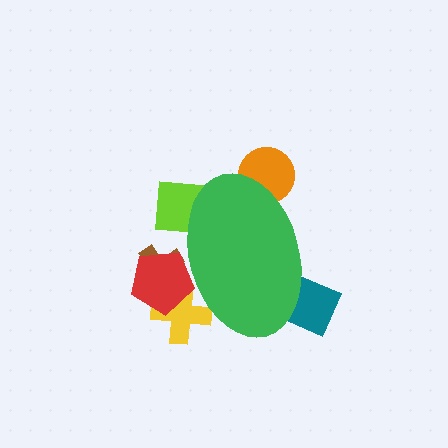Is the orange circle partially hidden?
Yes, the orange circle is partially hidden behind the green ellipse.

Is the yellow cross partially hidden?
Yes, the yellow cross is partially hidden behind the green ellipse.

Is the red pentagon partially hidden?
Yes, the red pentagon is partially hidden behind the green ellipse.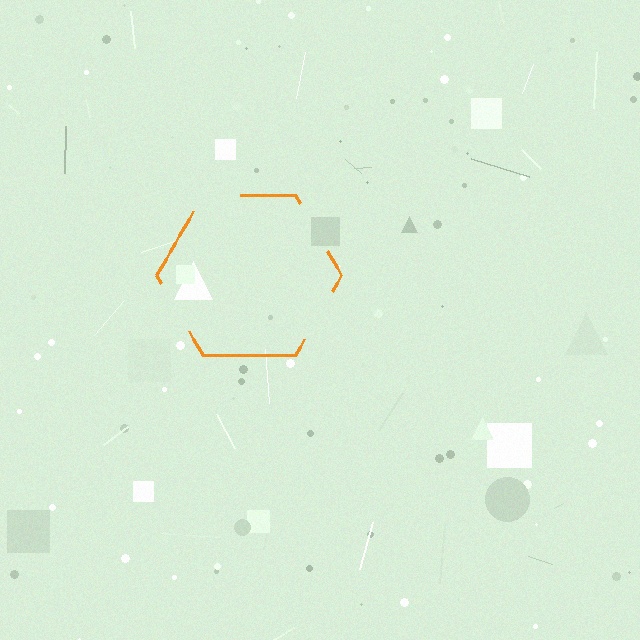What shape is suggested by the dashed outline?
The dashed outline suggests a hexagon.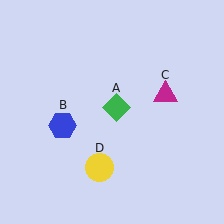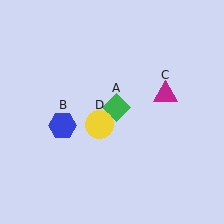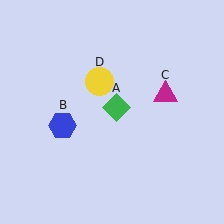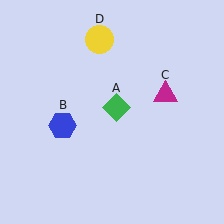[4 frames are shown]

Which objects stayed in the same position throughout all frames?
Green diamond (object A) and blue hexagon (object B) and magenta triangle (object C) remained stationary.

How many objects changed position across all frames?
1 object changed position: yellow circle (object D).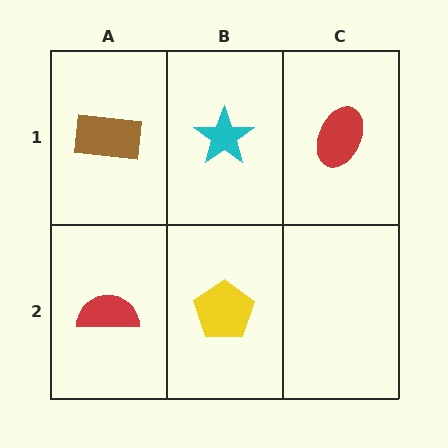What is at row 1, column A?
A brown rectangle.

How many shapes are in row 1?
3 shapes.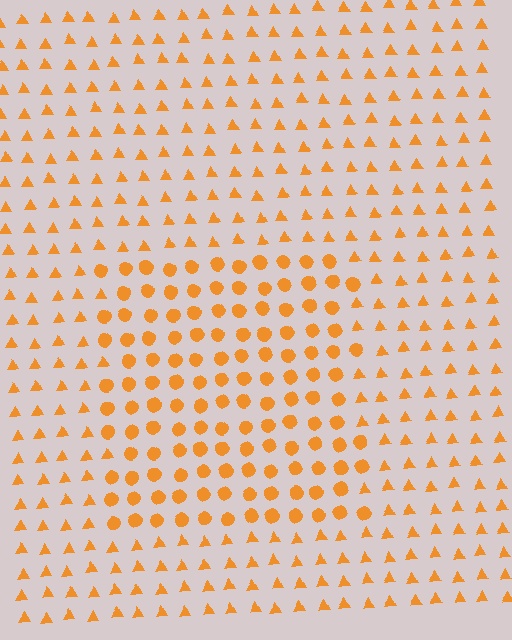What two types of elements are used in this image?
The image uses circles inside the rectangle region and triangles outside it.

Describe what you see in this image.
The image is filled with small orange elements arranged in a uniform grid. A rectangle-shaped region contains circles, while the surrounding area contains triangles. The boundary is defined purely by the change in element shape.